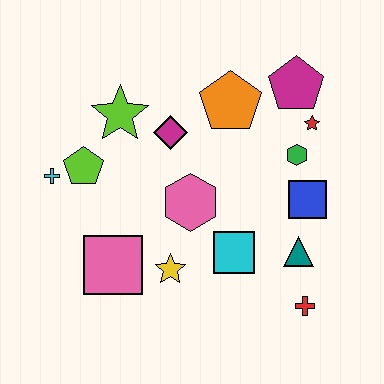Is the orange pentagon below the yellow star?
No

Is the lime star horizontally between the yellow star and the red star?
No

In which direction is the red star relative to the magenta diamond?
The red star is to the right of the magenta diamond.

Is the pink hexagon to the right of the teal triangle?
No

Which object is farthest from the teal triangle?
The cyan cross is farthest from the teal triangle.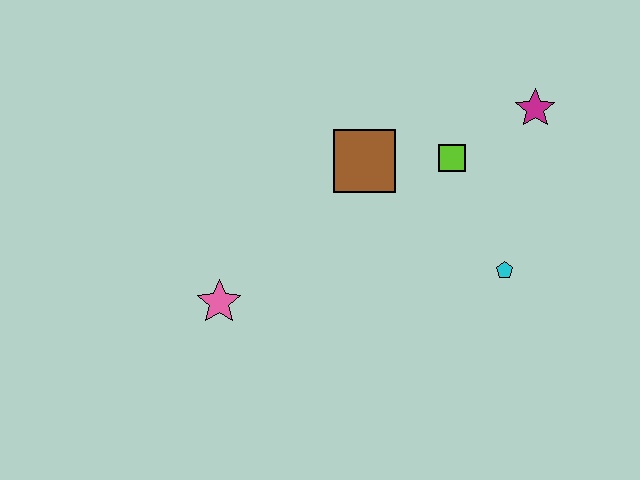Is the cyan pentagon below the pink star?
No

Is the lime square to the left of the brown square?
No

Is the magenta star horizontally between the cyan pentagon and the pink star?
No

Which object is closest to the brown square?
The lime square is closest to the brown square.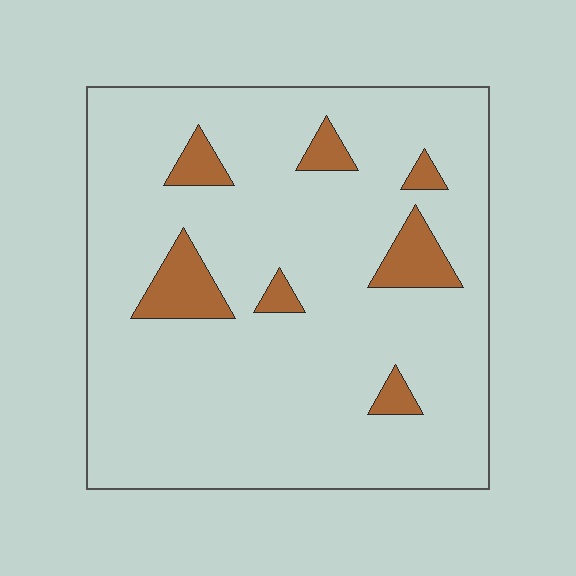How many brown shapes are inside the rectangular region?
7.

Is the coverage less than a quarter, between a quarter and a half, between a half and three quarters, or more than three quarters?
Less than a quarter.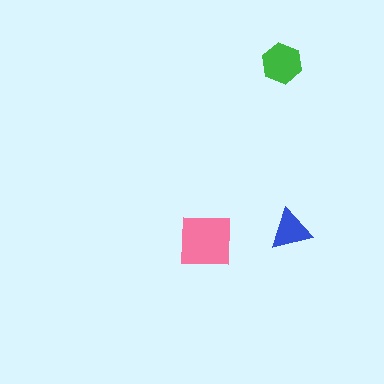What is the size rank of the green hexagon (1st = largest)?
2nd.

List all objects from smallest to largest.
The blue triangle, the green hexagon, the pink square.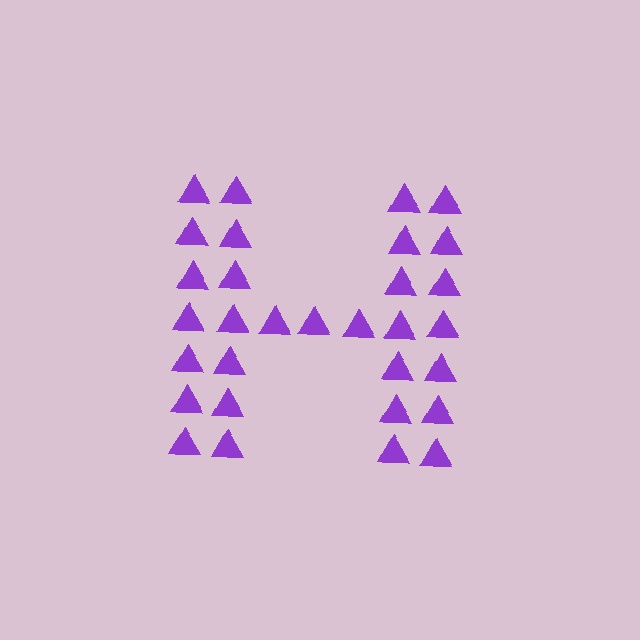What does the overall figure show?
The overall figure shows the letter H.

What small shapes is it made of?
It is made of small triangles.